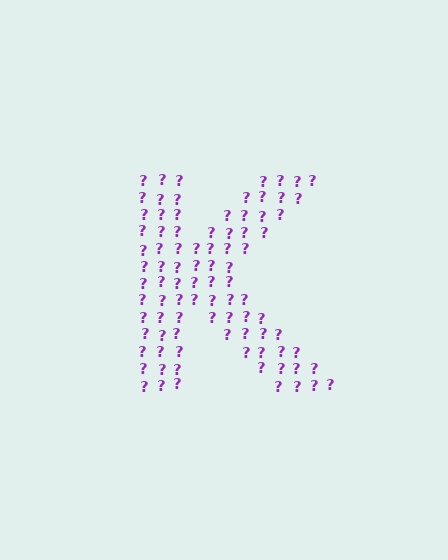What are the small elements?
The small elements are question marks.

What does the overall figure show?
The overall figure shows the letter K.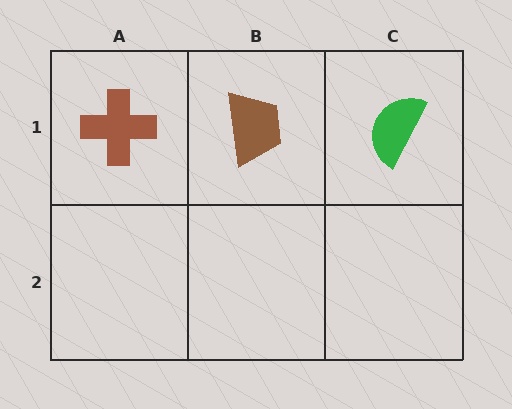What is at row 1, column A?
A brown cross.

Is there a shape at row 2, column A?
No, that cell is empty.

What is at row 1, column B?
A brown trapezoid.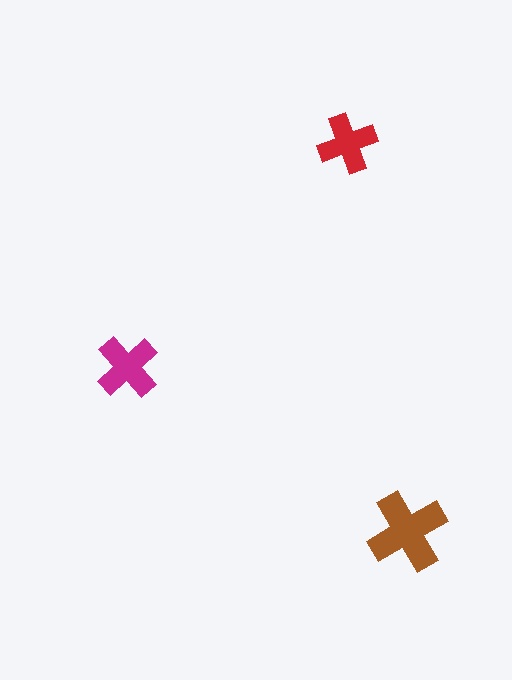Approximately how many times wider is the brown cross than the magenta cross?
About 1.5 times wider.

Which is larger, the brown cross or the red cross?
The brown one.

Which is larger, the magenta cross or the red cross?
The magenta one.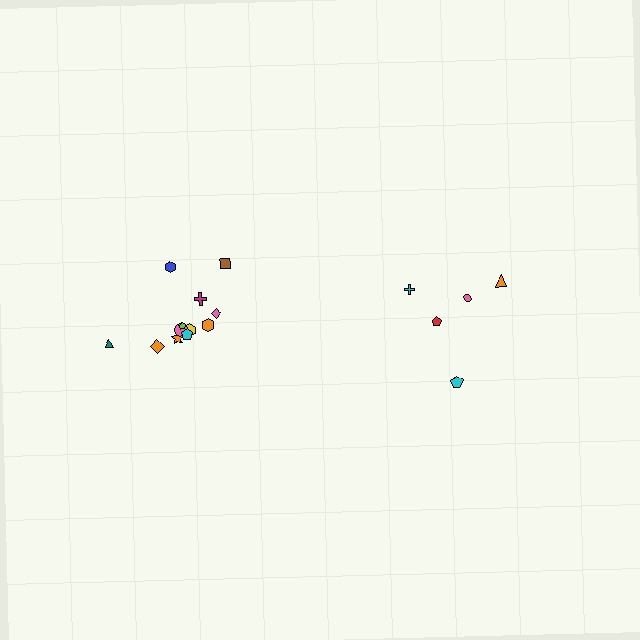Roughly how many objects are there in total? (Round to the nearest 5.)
Roughly 15 objects in total.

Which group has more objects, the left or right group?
The left group.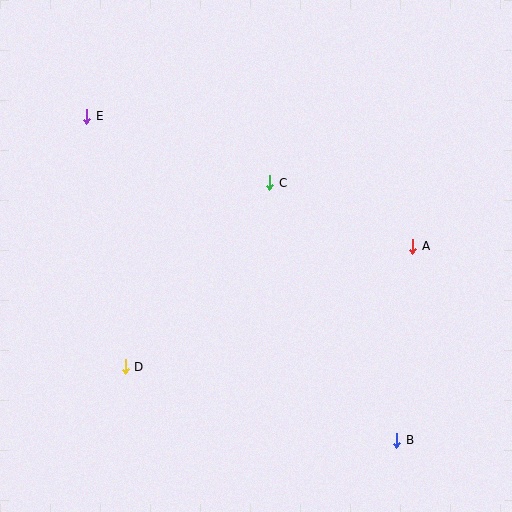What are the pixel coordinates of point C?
Point C is at (270, 183).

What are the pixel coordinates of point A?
Point A is at (413, 246).